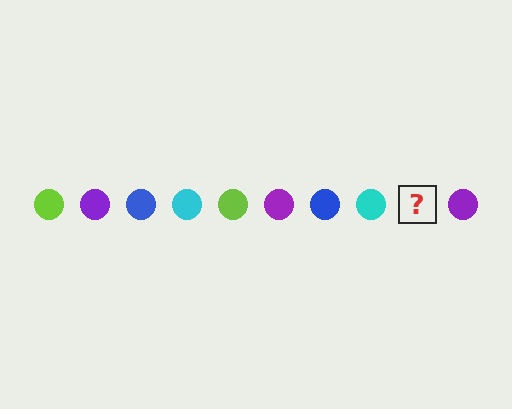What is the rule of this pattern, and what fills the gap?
The rule is that the pattern cycles through lime, purple, blue, cyan circles. The gap should be filled with a lime circle.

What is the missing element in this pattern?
The missing element is a lime circle.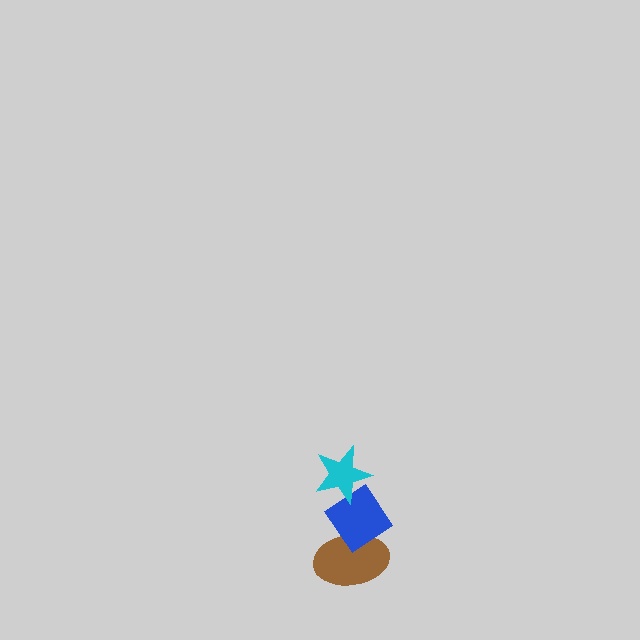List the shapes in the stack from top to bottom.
From top to bottom: the cyan star, the blue diamond, the brown ellipse.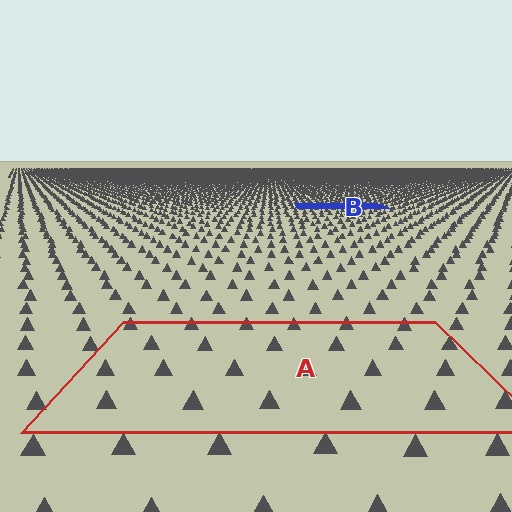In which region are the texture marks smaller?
The texture marks are smaller in region B, because it is farther away.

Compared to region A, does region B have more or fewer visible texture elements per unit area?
Region B has more texture elements per unit area — they are packed more densely because it is farther away.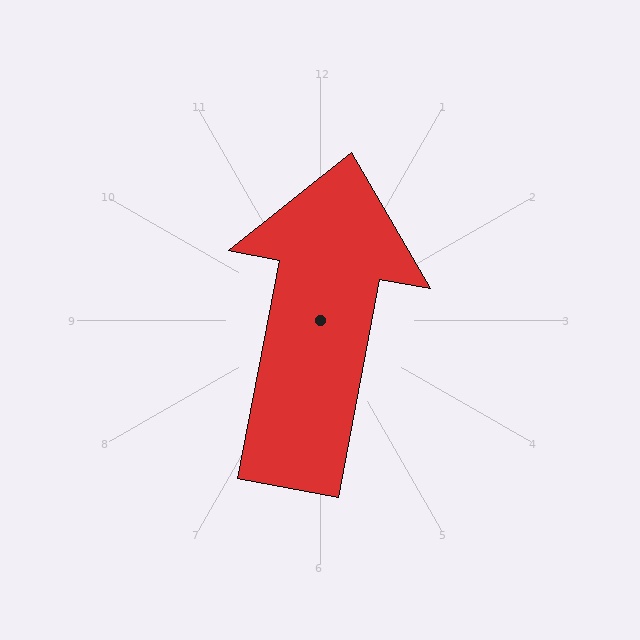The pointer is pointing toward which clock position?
Roughly 12 o'clock.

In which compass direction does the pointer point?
North.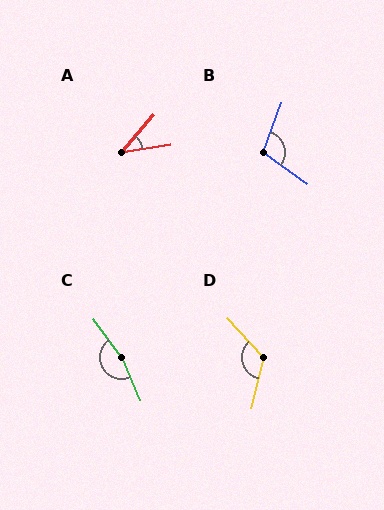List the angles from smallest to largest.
A (41°), B (106°), D (124°), C (168°).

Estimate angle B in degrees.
Approximately 106 degrees.